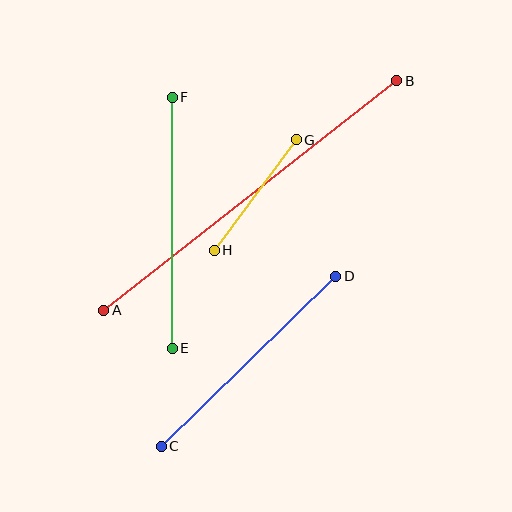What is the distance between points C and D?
The distance is approximately 244 pixels.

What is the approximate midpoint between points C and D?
The midpoint is at approximately (249, 361) pixels.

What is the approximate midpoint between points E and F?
The midpoint is at approximately (172, 223) pixels.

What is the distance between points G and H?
The distance is approximately 137 pixels.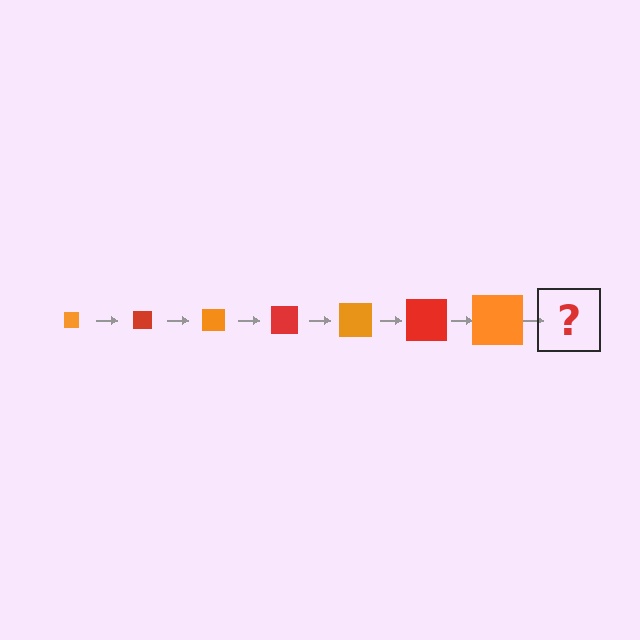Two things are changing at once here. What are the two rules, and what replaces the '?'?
The two rules are that the square grows larger each step and the color cycles through orange and red. The '?' should be a red square, larger than the previous one.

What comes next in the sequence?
The next element should be a red square, larger than the previous one.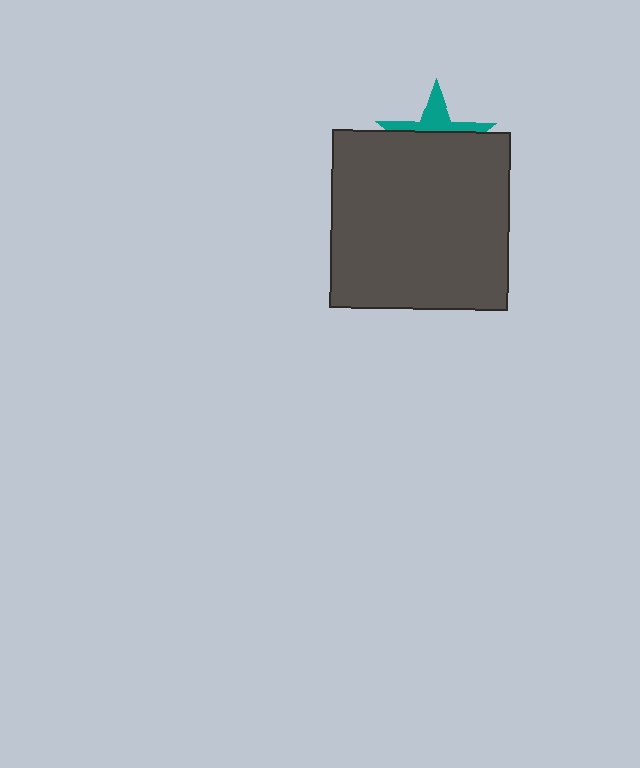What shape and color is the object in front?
The object in front is a dark gray square.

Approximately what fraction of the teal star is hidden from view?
Roughly 64% of the teal star is hidden behind the dark gray square.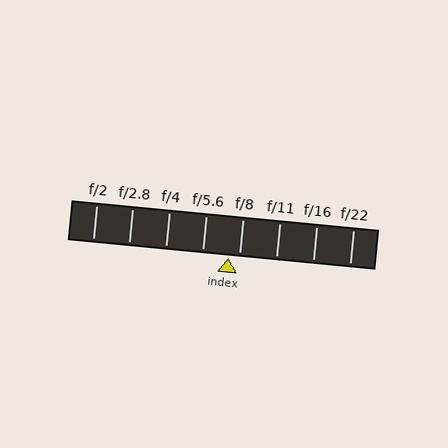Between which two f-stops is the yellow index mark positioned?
The index mark is between f/5.6 and f/8.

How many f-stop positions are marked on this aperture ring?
There are 8 f-stop positions marked.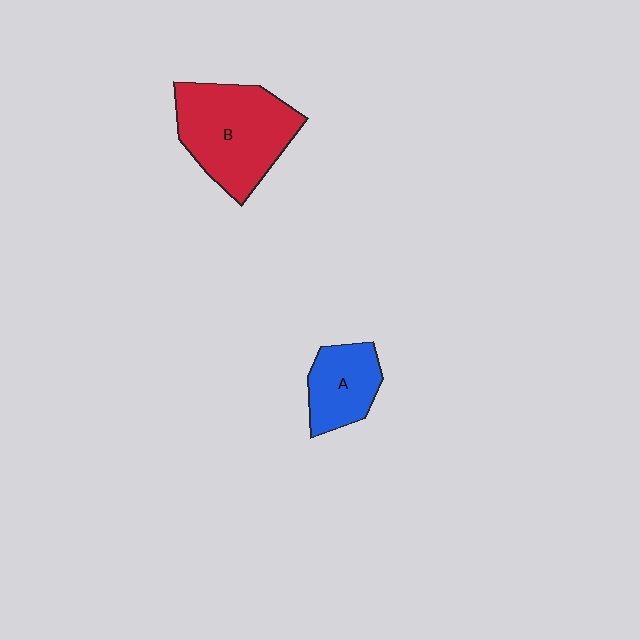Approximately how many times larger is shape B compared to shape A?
Approximately 1.9 times.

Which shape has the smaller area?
Shape A (blue).